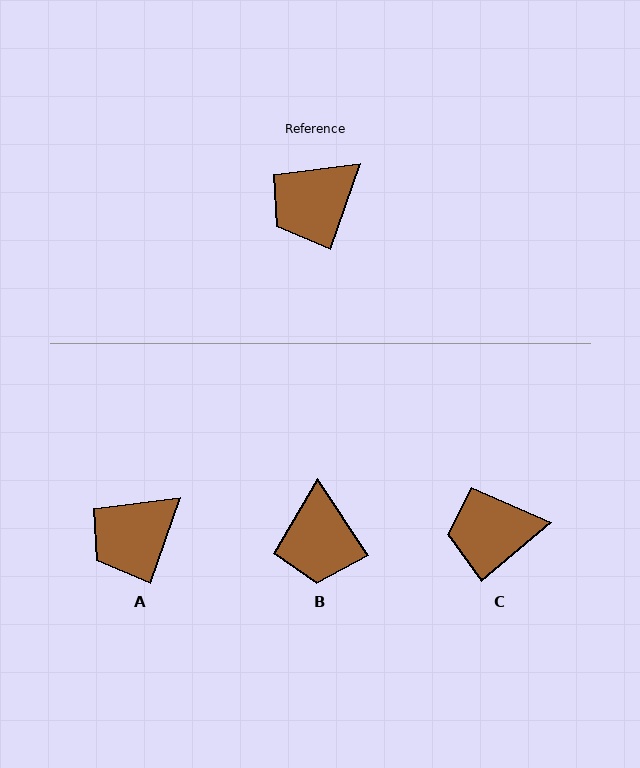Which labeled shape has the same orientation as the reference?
A.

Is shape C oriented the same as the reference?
No, it is off by about 31 degrees.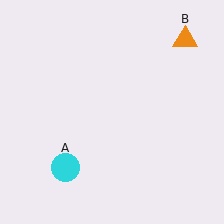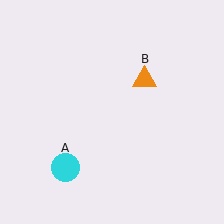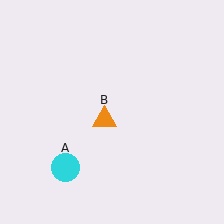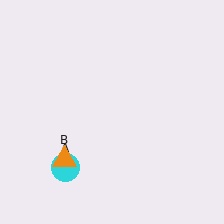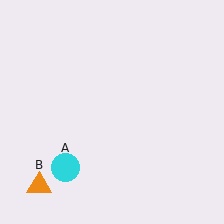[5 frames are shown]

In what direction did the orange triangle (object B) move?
The orange triangle (object B) moved down and to the left.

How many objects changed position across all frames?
1 object changed position: orange triangle (object B).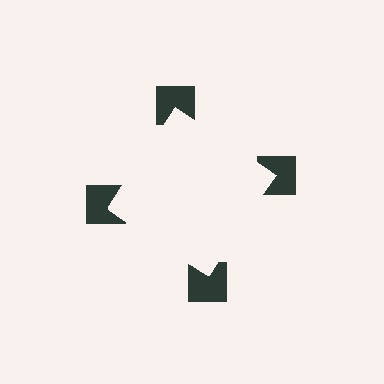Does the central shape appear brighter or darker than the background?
It typically appears slightly brighter than the background, even though no actual brightness change is drawn.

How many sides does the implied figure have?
4 sides.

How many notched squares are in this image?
There are 4 — one at each vertex of the illusory square.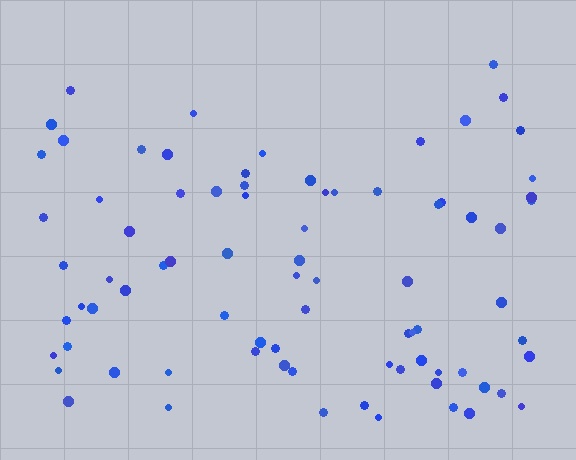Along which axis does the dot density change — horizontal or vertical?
Vertical.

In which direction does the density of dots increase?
From top to bottom, with the bottom side densest.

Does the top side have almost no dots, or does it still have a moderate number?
Still a moderate number, just noticeably fewer than the bottom.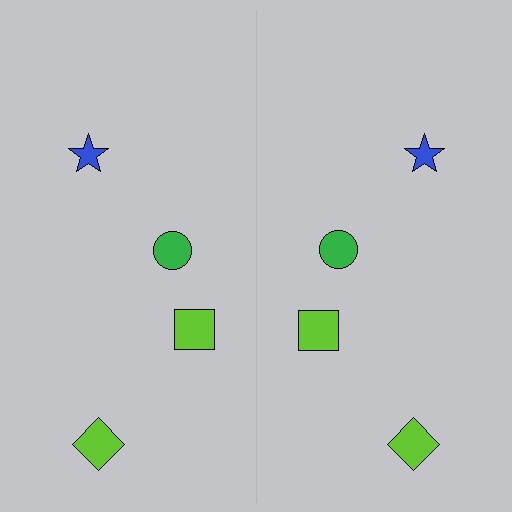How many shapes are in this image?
There are 8 shapes in this image.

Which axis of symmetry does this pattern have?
The pattern has a vertical axis of symmetry running through the center of the image.